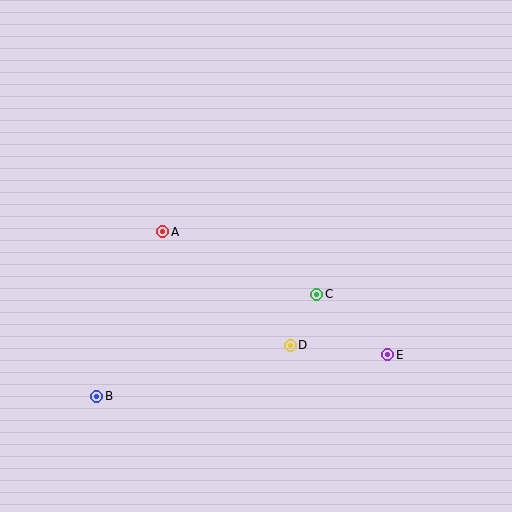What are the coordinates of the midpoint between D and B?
The midpoint between D and B is at (193, 371).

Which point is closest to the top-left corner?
Point A is closest to the top-left corner.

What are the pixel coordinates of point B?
Point B is at (96, 396).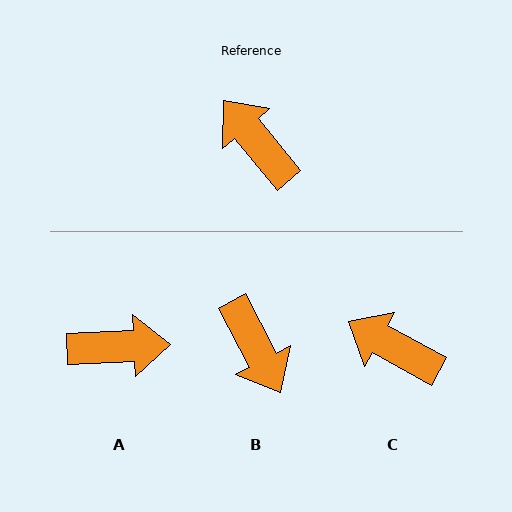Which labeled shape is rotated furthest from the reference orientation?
B, about 168 degrees away.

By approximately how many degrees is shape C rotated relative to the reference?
Approximately 22 degrees counter-clockwise.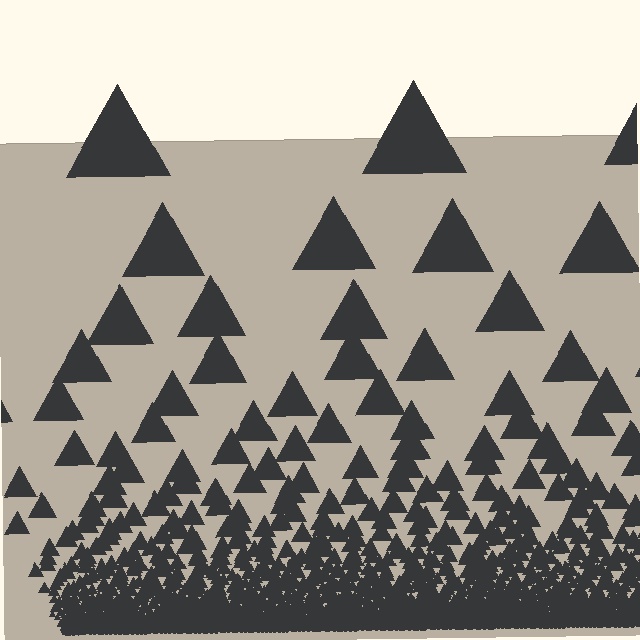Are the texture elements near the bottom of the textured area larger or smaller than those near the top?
Smaller. The gradient is inverted — elements near the bottom are smaller and denser.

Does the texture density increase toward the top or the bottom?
Density increases toward the bottom.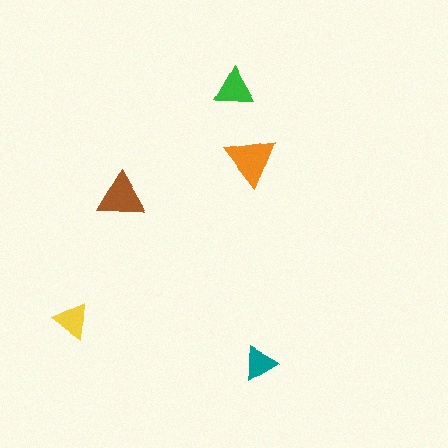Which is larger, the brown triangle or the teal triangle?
The brown one.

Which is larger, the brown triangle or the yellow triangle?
The brown one.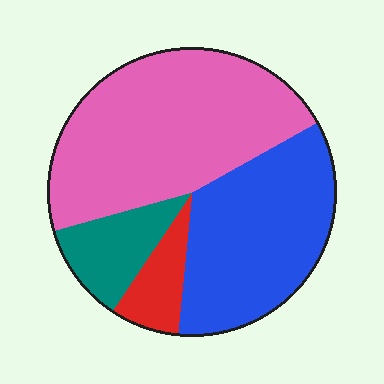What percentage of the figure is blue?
Blue covers roughly 35% of the figure.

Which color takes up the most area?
Pink, at roughly 45%.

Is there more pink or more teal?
Pink.